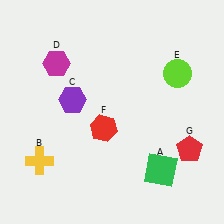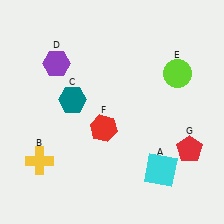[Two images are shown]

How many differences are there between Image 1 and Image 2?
There are 3 differences between the two images.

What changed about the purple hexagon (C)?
In Image 1, C is purple. In Image 2, it changed to teal.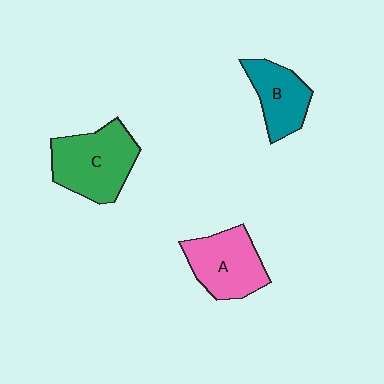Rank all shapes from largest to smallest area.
From largest to smallest: C (green), A (pink), B (teal).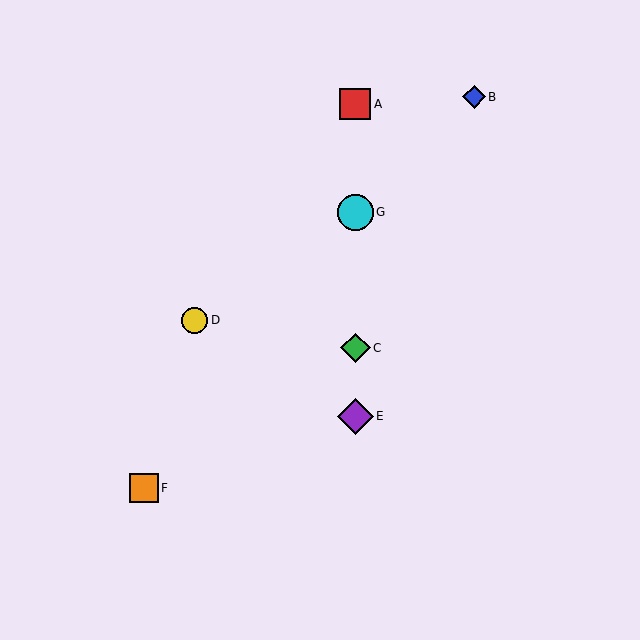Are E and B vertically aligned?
No, E is at x≈355 and B is at x≈474.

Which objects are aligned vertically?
Objects A, C, E, G are aligned vertically.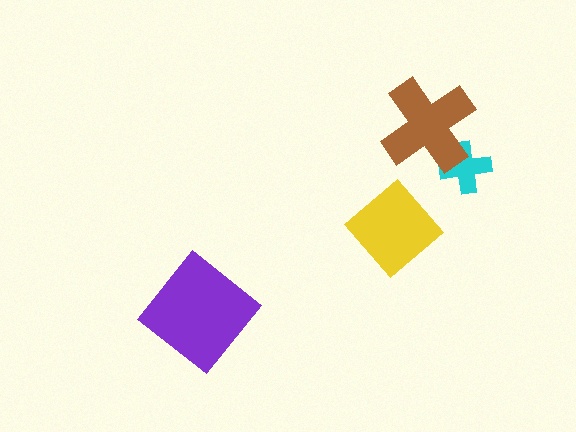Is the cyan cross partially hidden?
Yes, it is partially covered by another shape.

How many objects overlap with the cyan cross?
1 object overlaps with the cyan cross.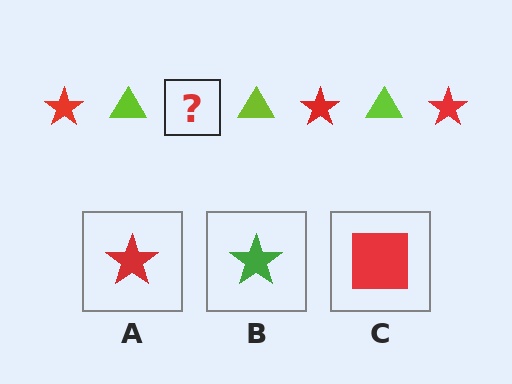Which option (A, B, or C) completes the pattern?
A.